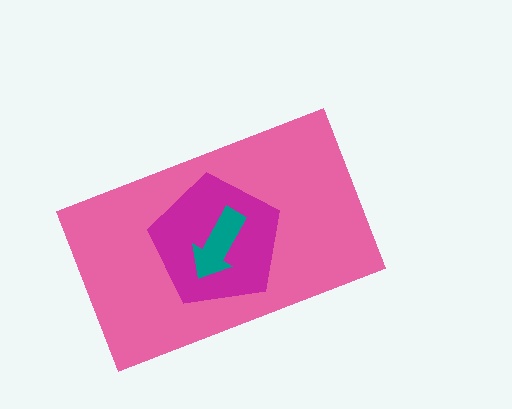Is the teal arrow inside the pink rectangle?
Yes.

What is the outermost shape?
The pink rectangle.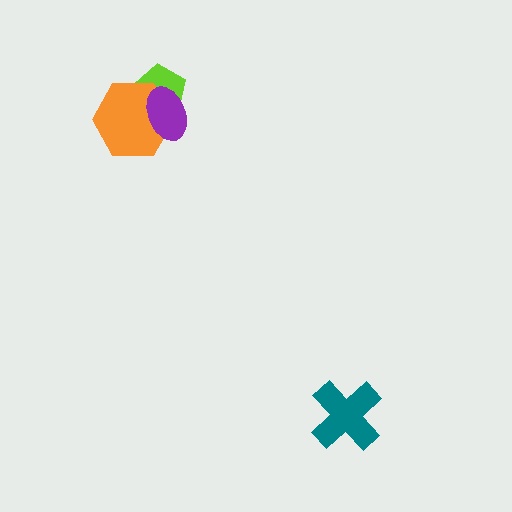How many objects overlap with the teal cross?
0 objects overlap with the teal cross.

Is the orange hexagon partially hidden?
Yes, it is partially covered by another shape.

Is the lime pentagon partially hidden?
Yes, it is partially covered by another shape.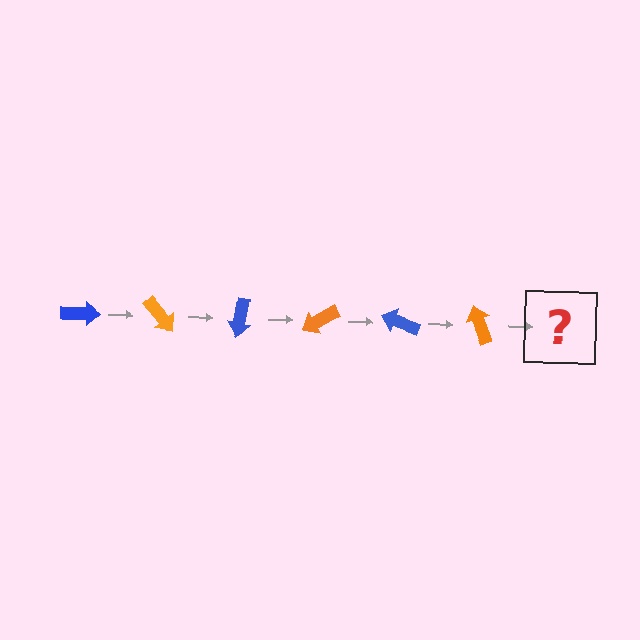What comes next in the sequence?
The next element should be a blue arrow, rotated 300 degrees from the start.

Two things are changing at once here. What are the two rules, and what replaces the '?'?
The two rules are that it rotates 50 degrees each step and the color cycles through blue and orange. The '?' should be a blue arrow, rotated 300 degrees from the start.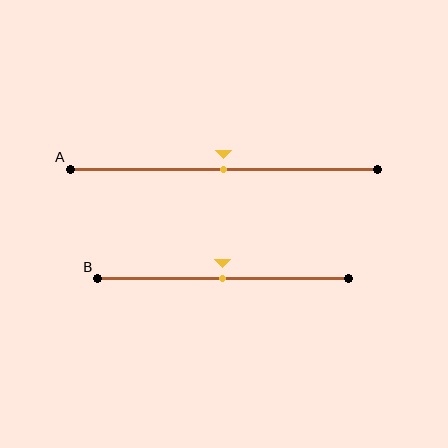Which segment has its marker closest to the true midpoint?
Segment A has its marker closest to the true midpoint.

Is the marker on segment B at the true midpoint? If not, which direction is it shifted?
Yes, the marker on segment B is at the true midpoint.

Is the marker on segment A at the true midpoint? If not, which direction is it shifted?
Yes, the marker on segment A is at the true midpoint.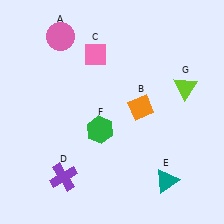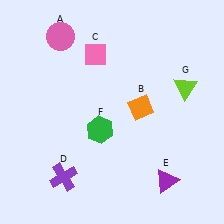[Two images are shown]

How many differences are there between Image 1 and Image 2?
There is 1 difference between the two images.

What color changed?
The triangle (E) changed from teal in Image 1 to purple in Image 2.